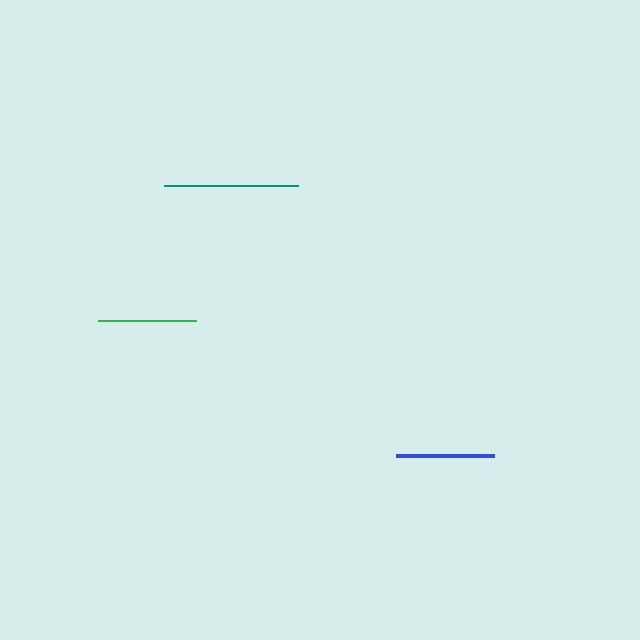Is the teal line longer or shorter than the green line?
The teal line is longer than the green line.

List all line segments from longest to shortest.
From longest to shortest: teal, blue, green.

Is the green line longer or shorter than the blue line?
The blue line is longer than the green line.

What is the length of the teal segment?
The teal segment is approximately 134 pixels long.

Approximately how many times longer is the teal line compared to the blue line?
The teal line is approximately 1.4 times the length of the blue line.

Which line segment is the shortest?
The green line is the shortest at approximately 98 pixels.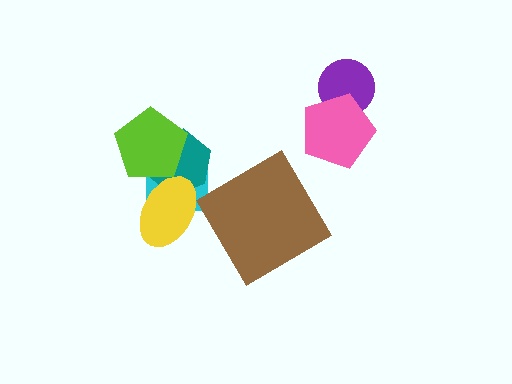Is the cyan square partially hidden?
Yes, it is partially covered by another shape.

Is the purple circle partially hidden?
Yes, it is partially covered by another shape.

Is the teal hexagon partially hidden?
Yes, it is partially covered by another shape.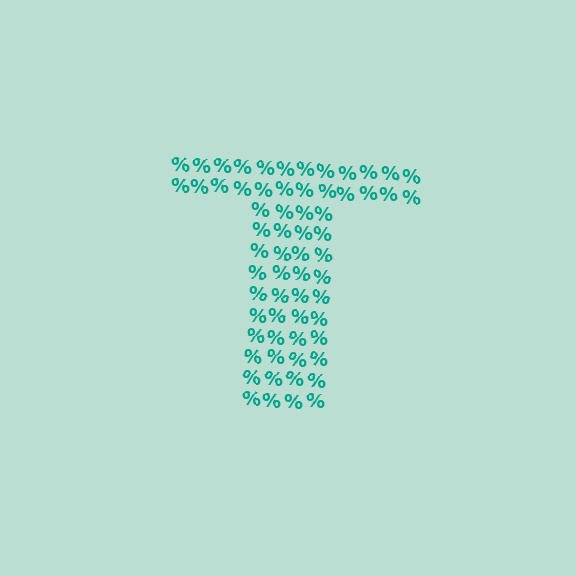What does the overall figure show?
The overall figure shows the letter T.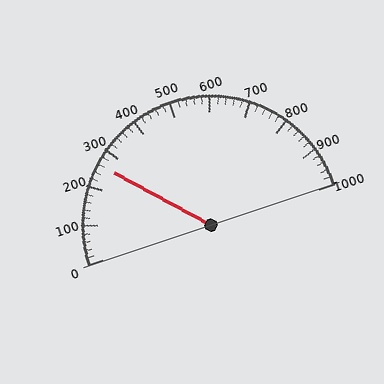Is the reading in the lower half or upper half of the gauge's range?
The reading is in the lower half of the range (0 to 1000).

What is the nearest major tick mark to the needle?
The nearest major tick mark is 300.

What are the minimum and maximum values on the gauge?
The gauge ranges from 0 to 1000.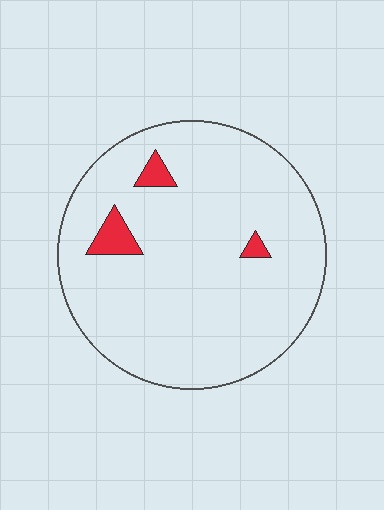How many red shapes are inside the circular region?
3.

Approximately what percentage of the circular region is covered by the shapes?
Approximately 5%.